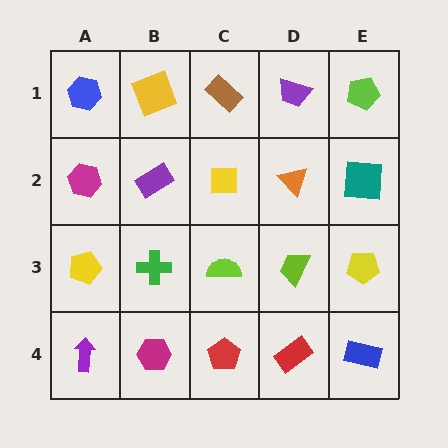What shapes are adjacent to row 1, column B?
A purple rectangle (row 2, column B), a blue hexagon (row 1, column A), a brown rectangle (row 1, column C).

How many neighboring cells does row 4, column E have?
2.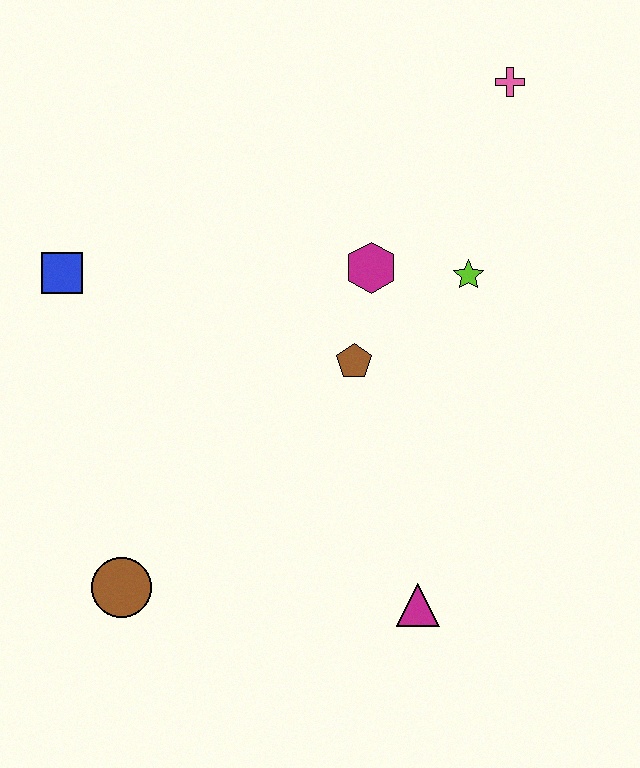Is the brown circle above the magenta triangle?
Yes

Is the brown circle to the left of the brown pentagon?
Yes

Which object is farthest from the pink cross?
The brown circle is farthest from the pink cross.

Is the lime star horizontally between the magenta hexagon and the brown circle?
No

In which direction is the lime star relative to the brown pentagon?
The lime star is to the right of the brown pentagon.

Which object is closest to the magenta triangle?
The brown pentagon is closest to the magenta triangle.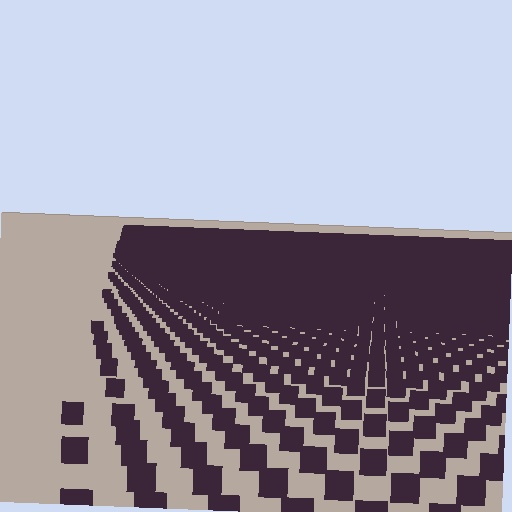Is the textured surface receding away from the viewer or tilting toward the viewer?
The surface is receding away from the viewer. Texture elements get smaller and denser toward the top.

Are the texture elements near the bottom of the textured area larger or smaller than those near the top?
Larger. Near the bottom, elements are closer to the viewer and appear at a bigger on-screen size.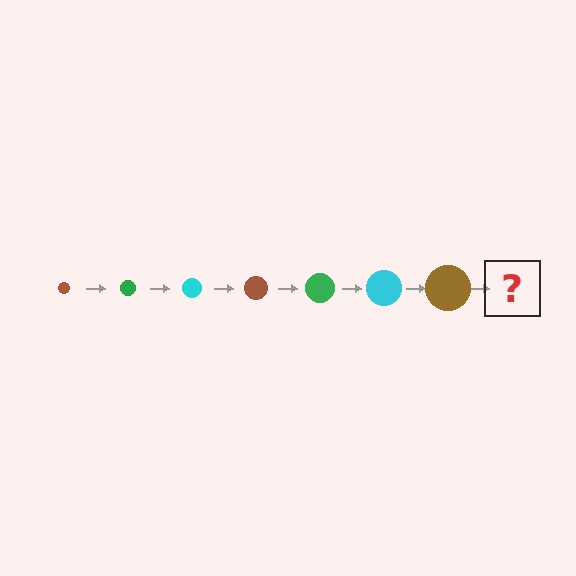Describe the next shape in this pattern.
It should be a green circle, larger than the previous one.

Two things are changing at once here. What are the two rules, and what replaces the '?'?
The two rules are that the circle grows larger each step and the color cycles through brown, green, and cyan. The '?' should be a green circle, larger than the previous one.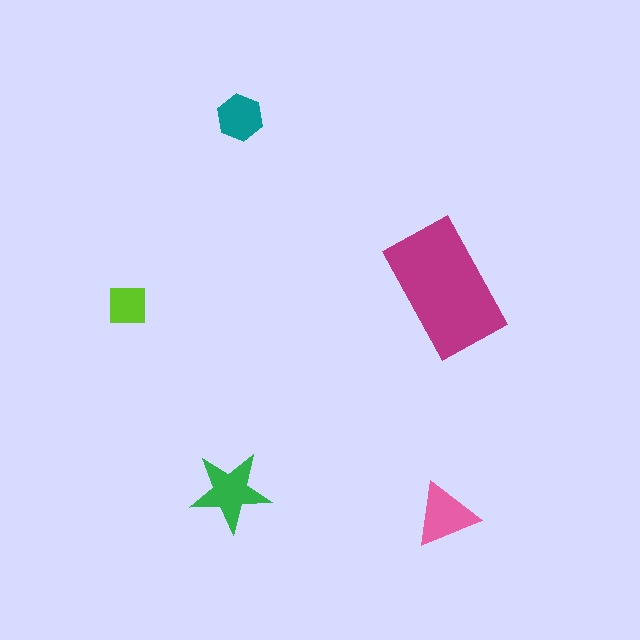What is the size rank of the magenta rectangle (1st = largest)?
1st.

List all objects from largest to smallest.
The magenta rectangle, the green star, the pink triangle, the teal hexagon, the lime square.